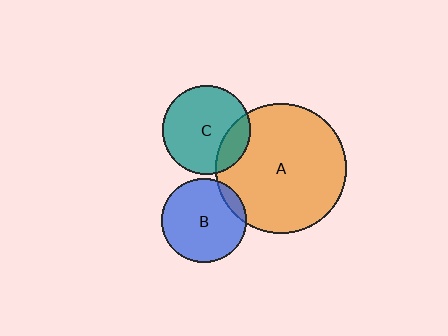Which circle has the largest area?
Circle A (orange).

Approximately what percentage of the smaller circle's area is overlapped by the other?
Approximately 20%.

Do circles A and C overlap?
Yes.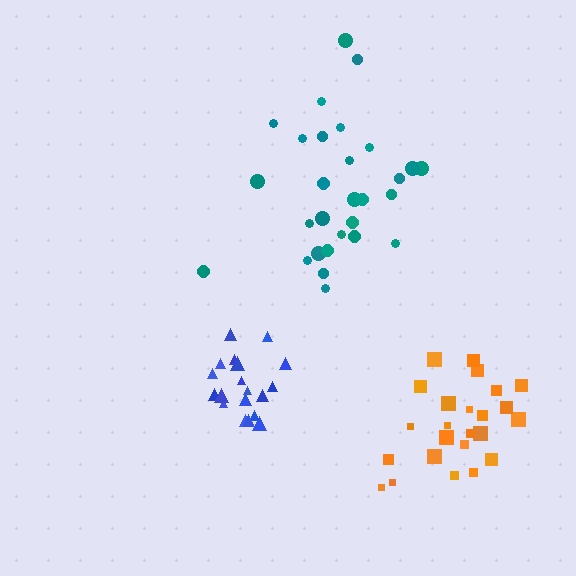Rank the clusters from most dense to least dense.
blue, orange, teal.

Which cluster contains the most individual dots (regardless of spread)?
Teal (29).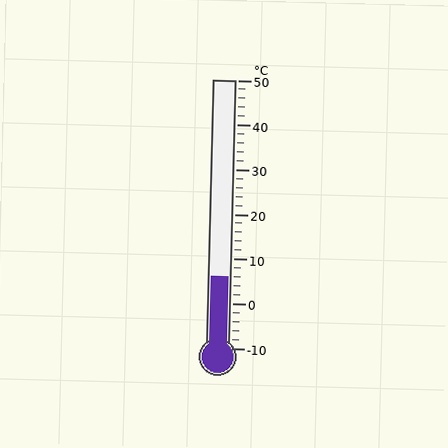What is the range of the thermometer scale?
The thermometer scale ranges from -10°C to 50°C.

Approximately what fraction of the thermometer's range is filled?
The thermometer is filled to approximately 25% of its range.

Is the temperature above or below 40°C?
The temperature is below 40°C.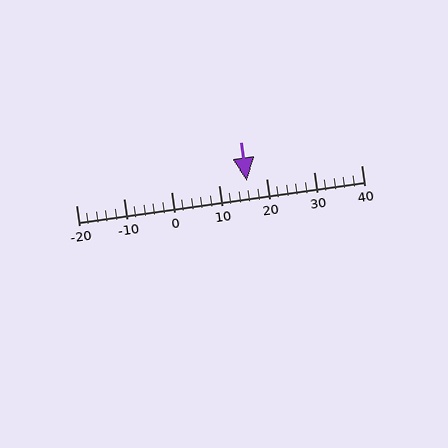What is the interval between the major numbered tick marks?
The major tick marks are spaced 10 units apart.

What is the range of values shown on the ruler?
The ruler shows values from -20 to 40.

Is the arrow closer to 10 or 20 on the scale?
The arrow is closer to 20.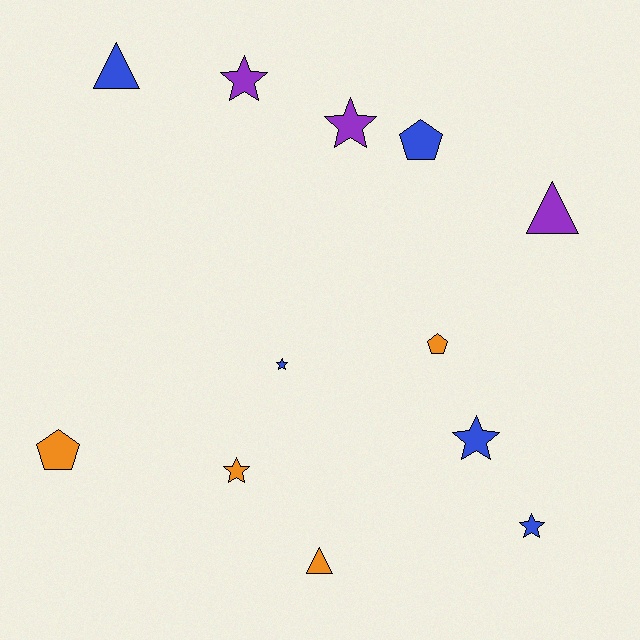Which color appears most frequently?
Blue, with 5 objects.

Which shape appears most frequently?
Star, with 6 objects.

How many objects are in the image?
There are 12 objects.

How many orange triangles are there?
There is 1 orange triangle.